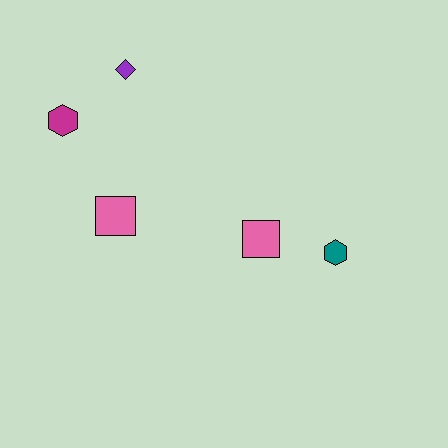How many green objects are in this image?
There are no green objects.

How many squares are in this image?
There are 2 squares.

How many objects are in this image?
There are 5 objects.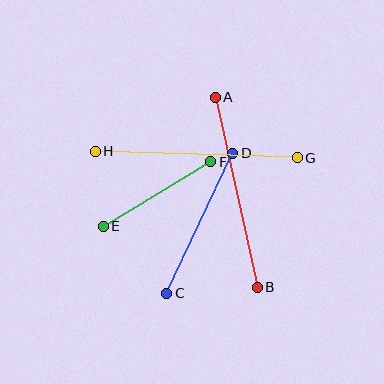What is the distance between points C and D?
The distance is approximately 155 pixels.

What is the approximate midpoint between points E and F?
The midpoint is at approximately (157, 194) pixels.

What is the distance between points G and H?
The distance is approximately 203 pixels.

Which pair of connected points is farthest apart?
Points G and H are farthest apart.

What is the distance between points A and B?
The distance is approximately 194 pixels.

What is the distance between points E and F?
The distance is approximately 125 pixels.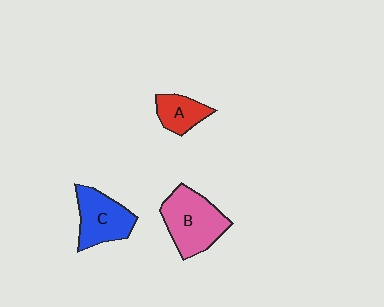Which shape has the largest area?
Shape B (pink).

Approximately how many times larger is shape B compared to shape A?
Approximately 2.0 times.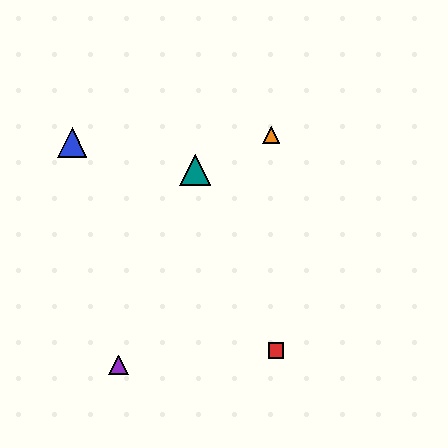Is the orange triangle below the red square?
No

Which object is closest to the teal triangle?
The orange triangle is closest to the teal triangle.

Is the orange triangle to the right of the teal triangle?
Yes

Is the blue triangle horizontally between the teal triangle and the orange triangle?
No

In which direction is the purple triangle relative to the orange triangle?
The purple triangle is below the orange triangle.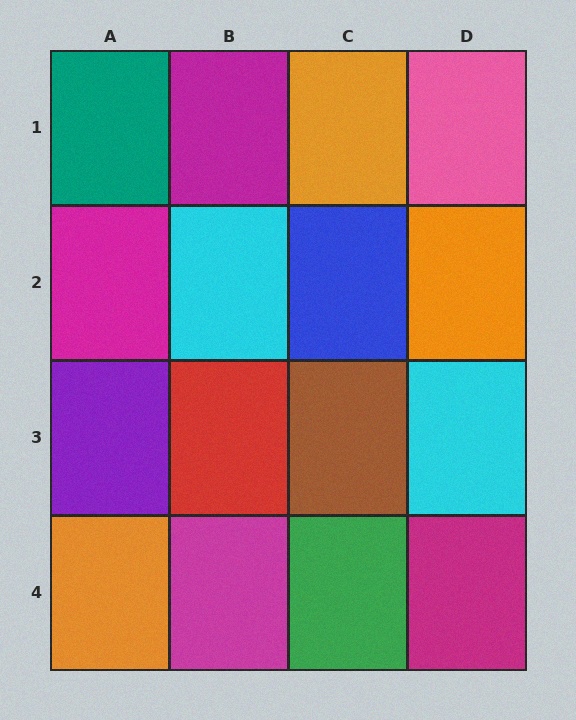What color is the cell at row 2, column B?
Cyan.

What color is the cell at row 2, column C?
Blue.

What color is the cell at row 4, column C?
Green.